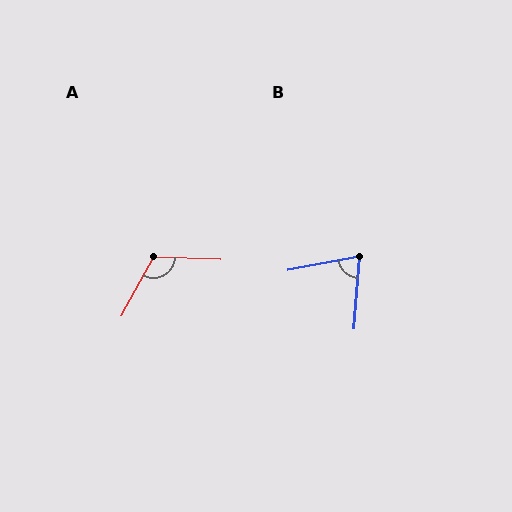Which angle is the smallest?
B, at approximately 75 degrees.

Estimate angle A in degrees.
Approximately 116 degrees.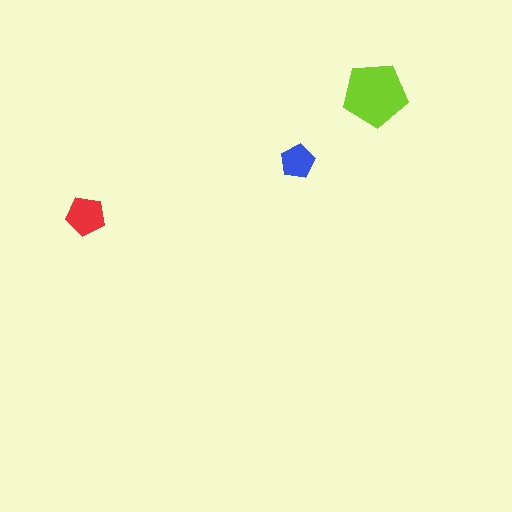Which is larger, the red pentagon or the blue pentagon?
The red one.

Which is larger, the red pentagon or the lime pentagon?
The lime one.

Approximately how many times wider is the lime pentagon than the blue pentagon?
About 2 times wider.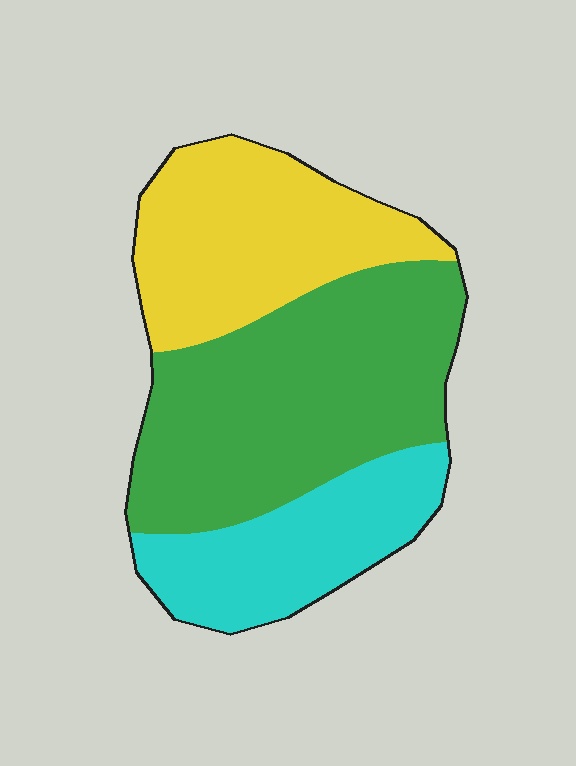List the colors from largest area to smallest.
From largest to smallest: green, yellow, cyan.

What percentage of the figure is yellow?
Yellow takes up between a quarter and a half of the figure.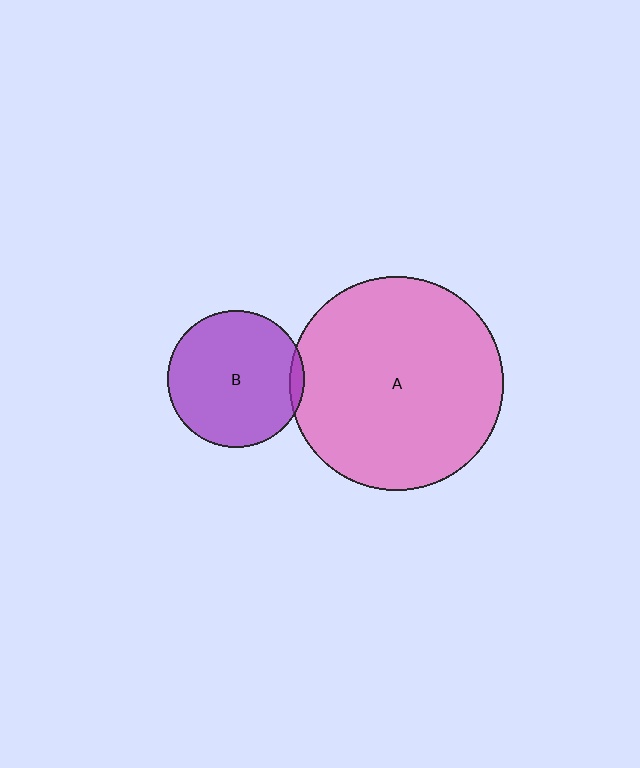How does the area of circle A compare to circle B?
Approximately 2.4 times.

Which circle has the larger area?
Circle A (pink).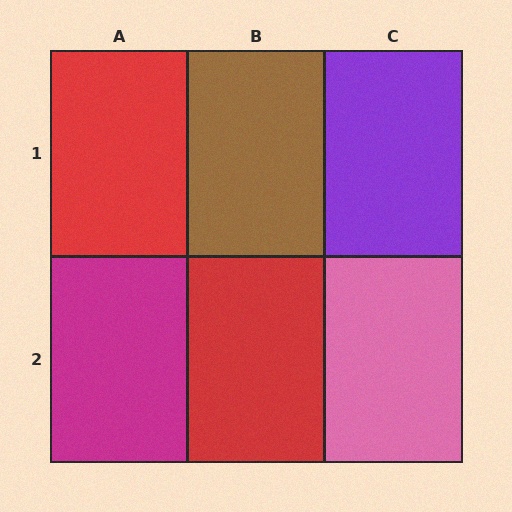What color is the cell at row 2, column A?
Magenta.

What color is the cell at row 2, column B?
Red.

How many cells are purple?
1 cell is purple.